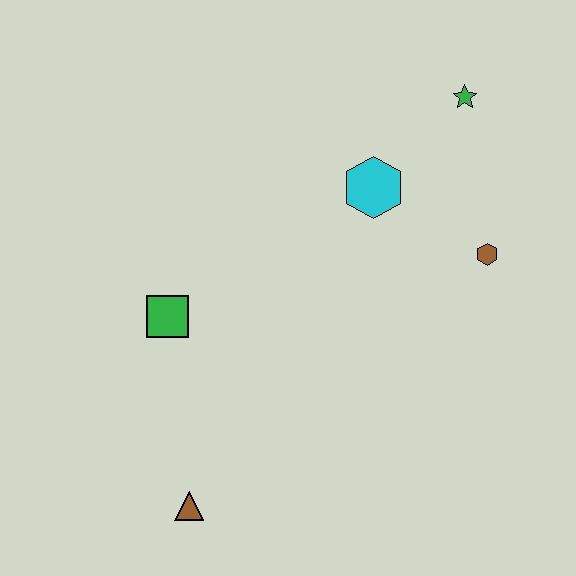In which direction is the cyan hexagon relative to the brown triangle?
The cyan hexagon is above the brown triangle.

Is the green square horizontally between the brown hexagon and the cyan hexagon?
No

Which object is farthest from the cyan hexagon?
The brown triangle is farthest from the cyan hexagon.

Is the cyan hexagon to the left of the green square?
No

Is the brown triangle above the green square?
No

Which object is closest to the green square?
The brown triangle is closest to the green square.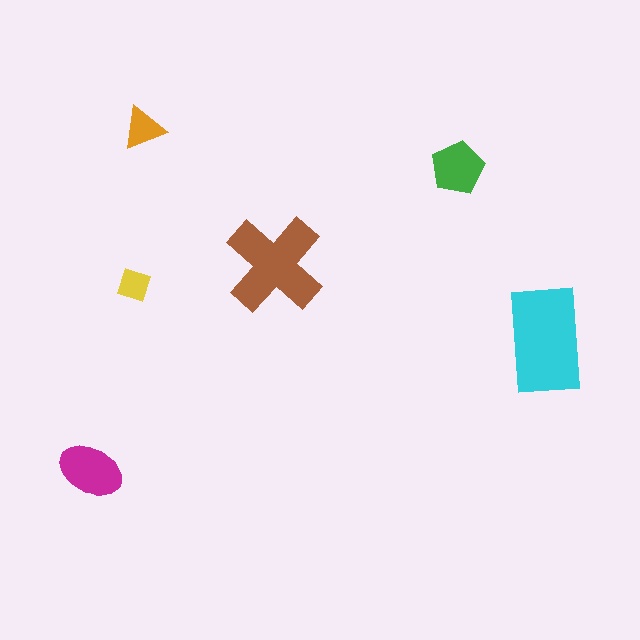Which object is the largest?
The cyan rectangle.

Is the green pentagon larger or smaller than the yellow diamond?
Larger.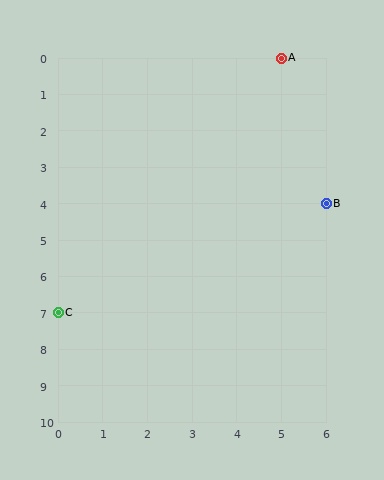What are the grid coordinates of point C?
Point C is at grid coordinates (0, 7).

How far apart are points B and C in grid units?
Points B and C are 6 columns and 3 rows apart (about 6.7 grid units diagonally).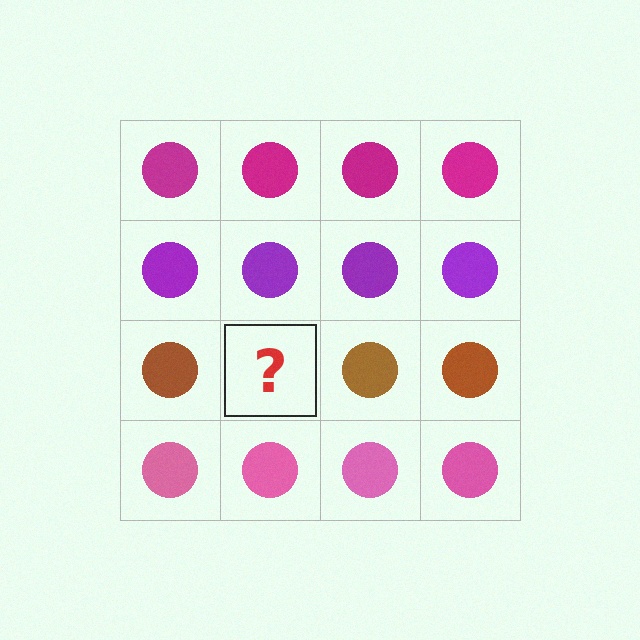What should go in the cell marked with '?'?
The missing cell should contain a brown circle.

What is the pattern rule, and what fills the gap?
The rule is that each row has a consistent color. The gap should be filled with a brown circle.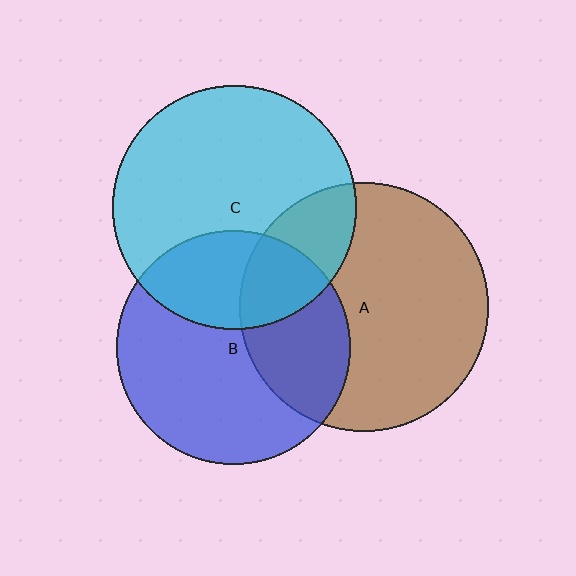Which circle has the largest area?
Circle A (brown).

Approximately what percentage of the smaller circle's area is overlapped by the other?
Approximately 30%.